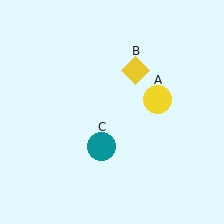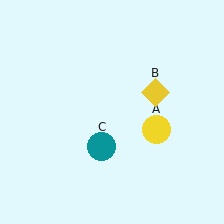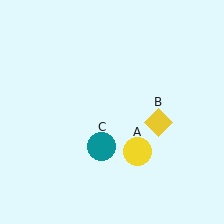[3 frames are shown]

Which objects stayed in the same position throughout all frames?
Teal circle (object C) remained stationary.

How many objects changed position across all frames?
2 objects changed position: yellow circle (object A), yellow diamond (object B).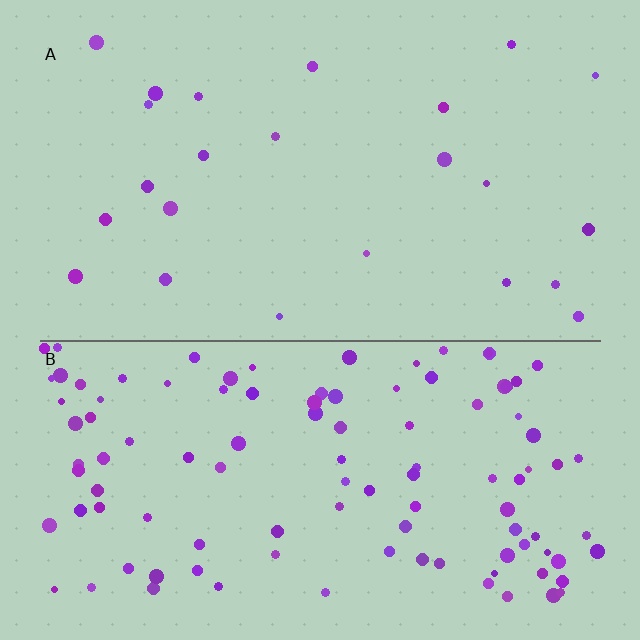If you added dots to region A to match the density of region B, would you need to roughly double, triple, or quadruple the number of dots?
Approximately quadruple.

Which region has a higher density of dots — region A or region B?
B (the bottom).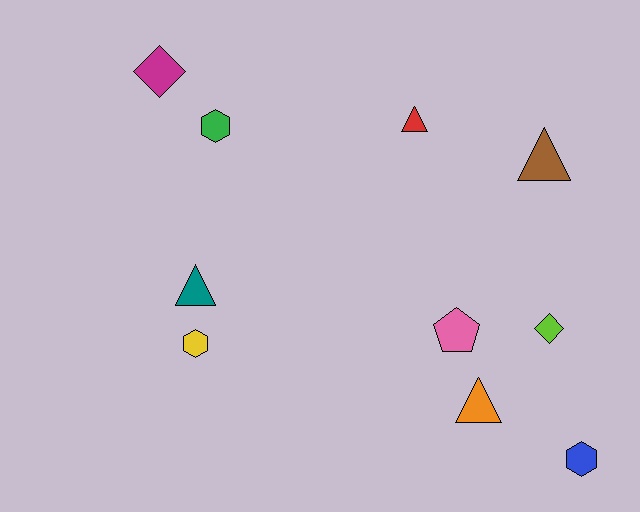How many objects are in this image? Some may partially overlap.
There are 10 objects.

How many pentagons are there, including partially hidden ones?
There is 1 pentagon.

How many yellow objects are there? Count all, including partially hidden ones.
There is 1 yellow object.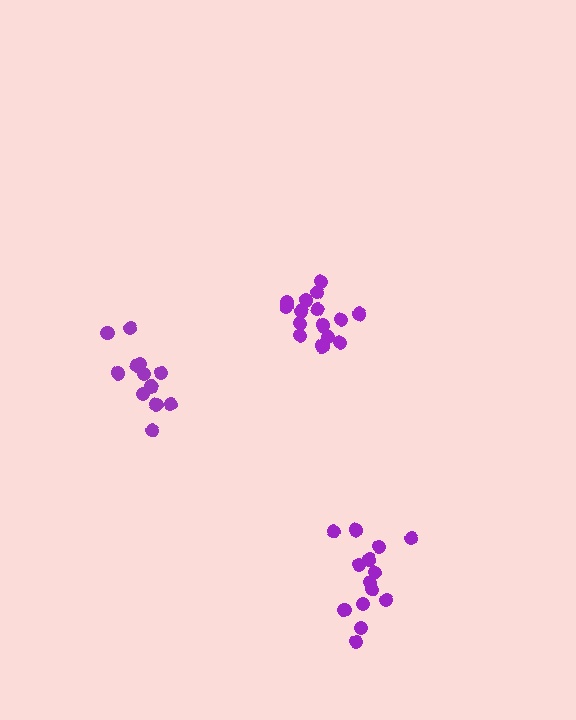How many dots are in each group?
Group 1: 14 dots, Group 2: 12 dots, Group 3: 15 dots (41 total).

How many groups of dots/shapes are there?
There are 3 groups.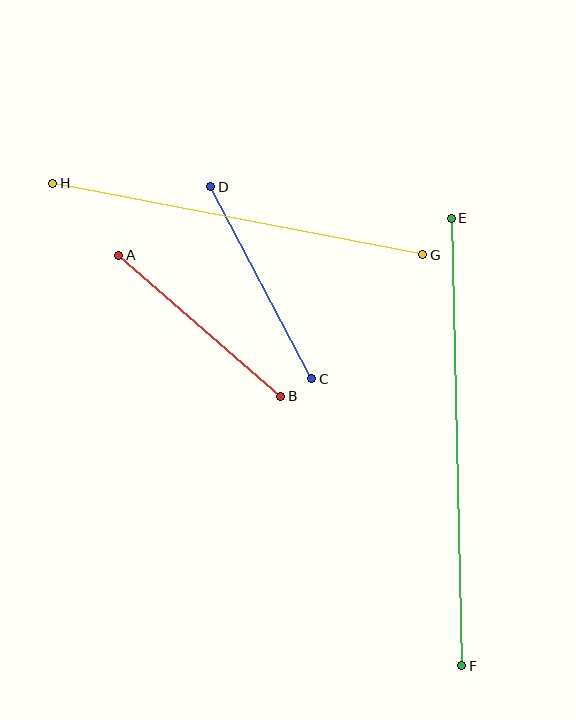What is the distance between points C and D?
The distance is approximately 217 pixels.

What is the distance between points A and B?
The distance is approximately 215 pixels.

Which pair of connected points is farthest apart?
Points E and F are farthest apart.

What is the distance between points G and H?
The distance is approximately 376 pixels.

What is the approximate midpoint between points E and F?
The midpoint is at approximately (456, 442) pixels.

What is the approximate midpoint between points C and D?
The midpoint is at approximately (261, 283) pixels.